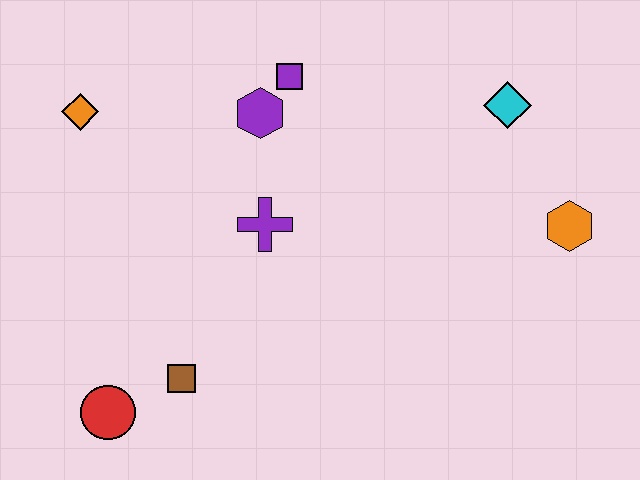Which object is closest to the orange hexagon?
The cyan diamond is closest to the orange hexagon.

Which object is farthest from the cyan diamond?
The red circle is farthest from the cyan diamond.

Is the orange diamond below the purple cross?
No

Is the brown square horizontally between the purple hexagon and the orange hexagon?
No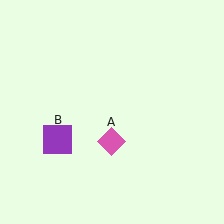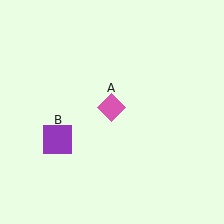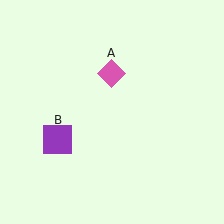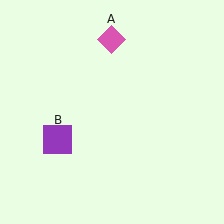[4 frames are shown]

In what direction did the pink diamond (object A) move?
The pink diamond (object A) moved up.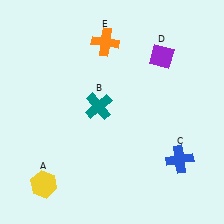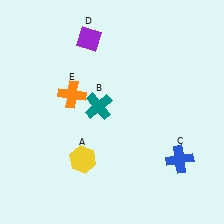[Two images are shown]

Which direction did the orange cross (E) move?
The orange cross (E) moved down.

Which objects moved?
The objects that moved are: the yellow hexagon (A), the purple diamond (D), the orange cross (E).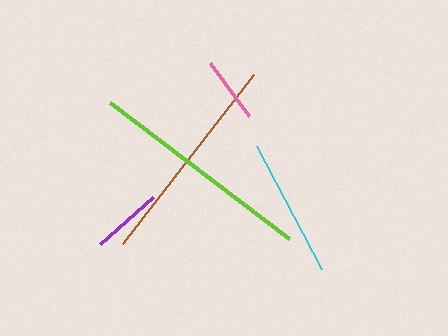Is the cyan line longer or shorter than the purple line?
The cyan line is longer than the purple line.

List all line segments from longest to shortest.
From longest to shortest: lime, brown, cyan, purple, pink.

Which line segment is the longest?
The lime line is the longest at approximately 225 pixels.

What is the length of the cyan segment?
The cyan segment is approximately 140 pixels long.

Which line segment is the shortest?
The pink line is the shortest at approximately 65 pixels.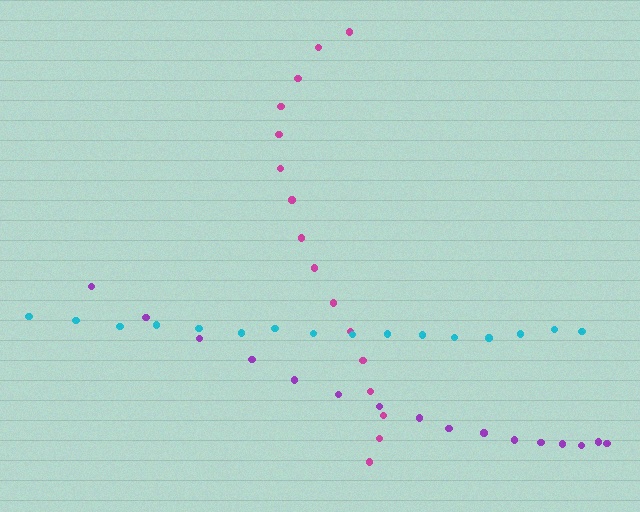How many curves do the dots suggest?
There are 3 distinct paths.